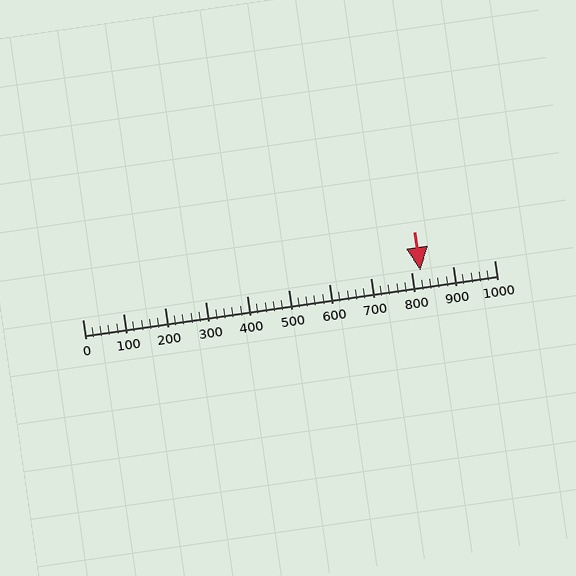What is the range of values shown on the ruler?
The ruler shows values from 0 to 1000.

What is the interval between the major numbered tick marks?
The major tick marks are spaced 100 units apart.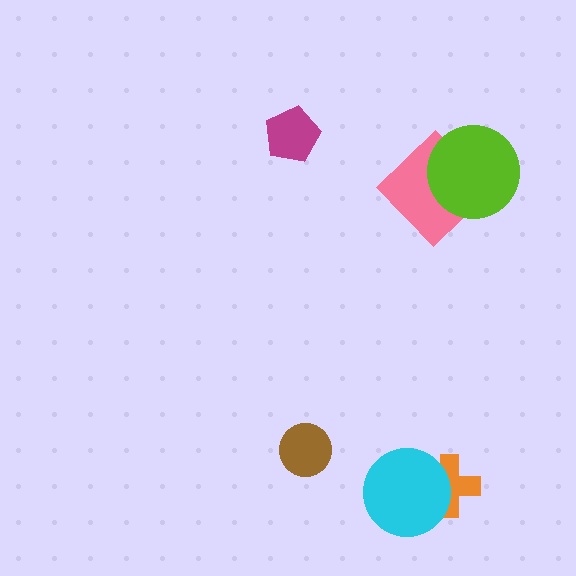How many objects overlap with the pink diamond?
1 object overlaps with the pink diamond.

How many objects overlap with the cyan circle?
1 object overlaps with the cyan circle.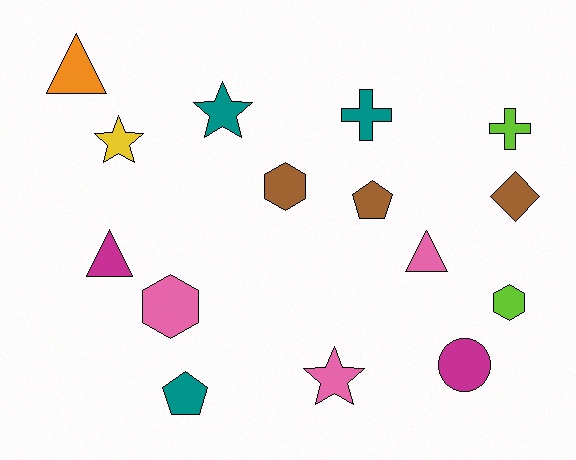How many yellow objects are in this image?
There is 1 yellow object.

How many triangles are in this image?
There are 3 triangles.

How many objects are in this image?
There are 15 objects.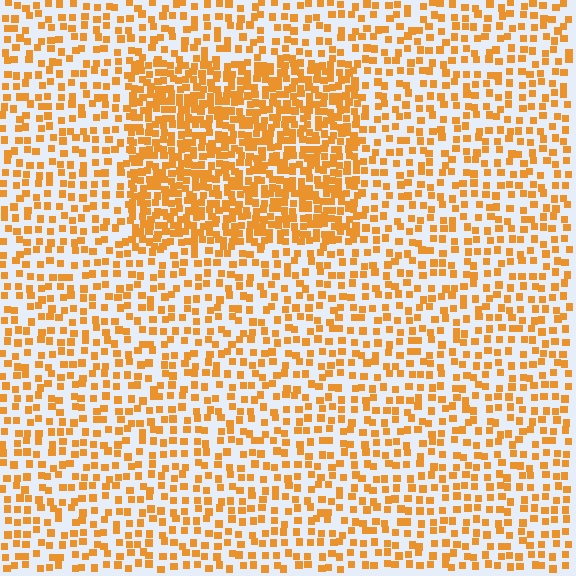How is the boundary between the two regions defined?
The boundary is defined by a change in element density (approximately 2.2x ratio). All elements are the same color, size, and shape.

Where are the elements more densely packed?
The elements are more densely packed inside the rectangle boundary.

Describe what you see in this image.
The image contains small orange elements arranged at two different densities. A rectangle-shaped region is visible where the elements are more densely packed than the surrounding area.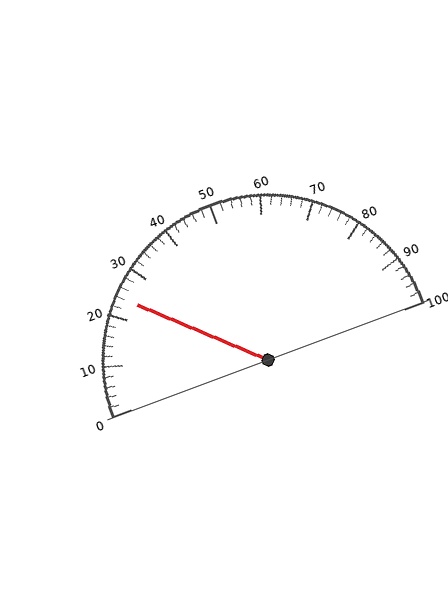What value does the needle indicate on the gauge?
The needle indicates approximately 24.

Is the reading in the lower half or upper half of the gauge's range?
The reading is in the lower half of the range (0 to 100).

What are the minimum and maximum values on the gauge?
The gauge ranges from 0 to 100.